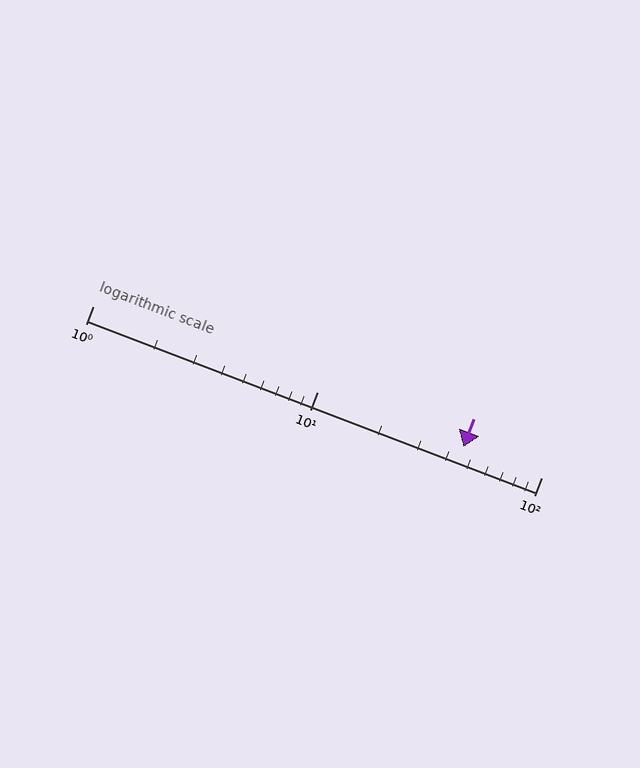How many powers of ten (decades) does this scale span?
The scale spans 2 decades, from 1 to 100.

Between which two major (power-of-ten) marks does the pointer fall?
The pointer is between 10 and 100.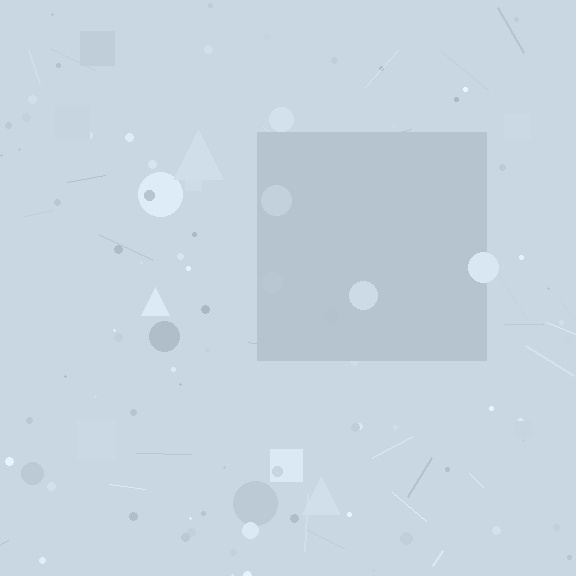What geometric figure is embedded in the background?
A square is embedded in the background.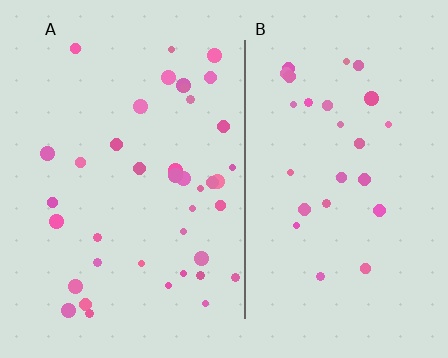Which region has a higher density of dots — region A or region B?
A (the left).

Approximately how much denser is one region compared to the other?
Approximately 1.5× — region A over region B.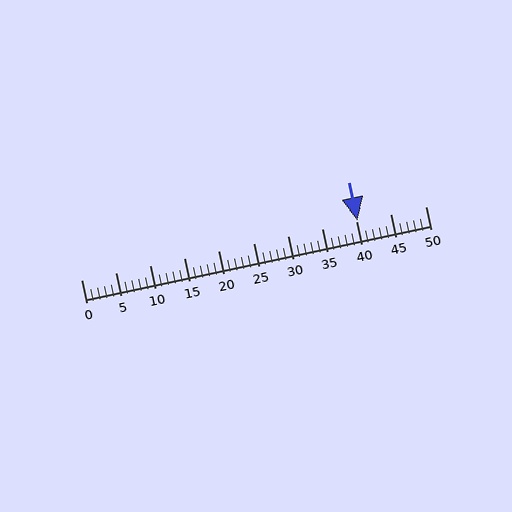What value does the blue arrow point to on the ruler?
The blue arrow points to approximately 40.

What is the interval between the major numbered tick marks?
The major tick marks are spaced 5 units apart.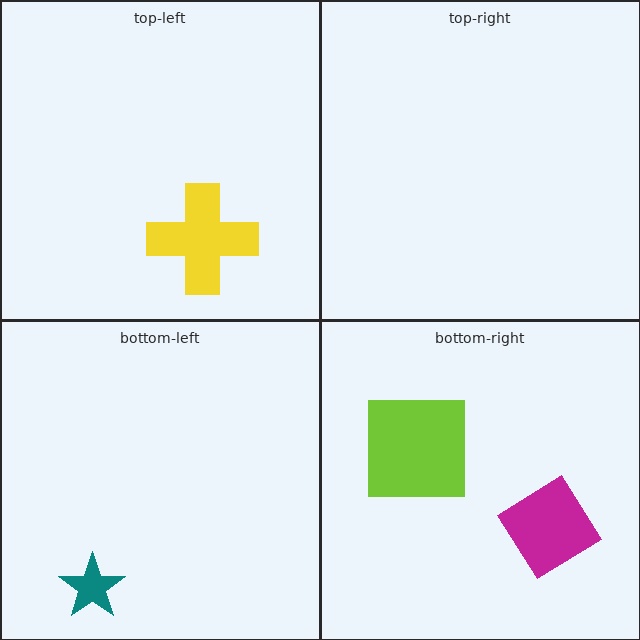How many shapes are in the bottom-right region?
2.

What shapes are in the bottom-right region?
The lime square, the magenta diamond.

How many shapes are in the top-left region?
1.